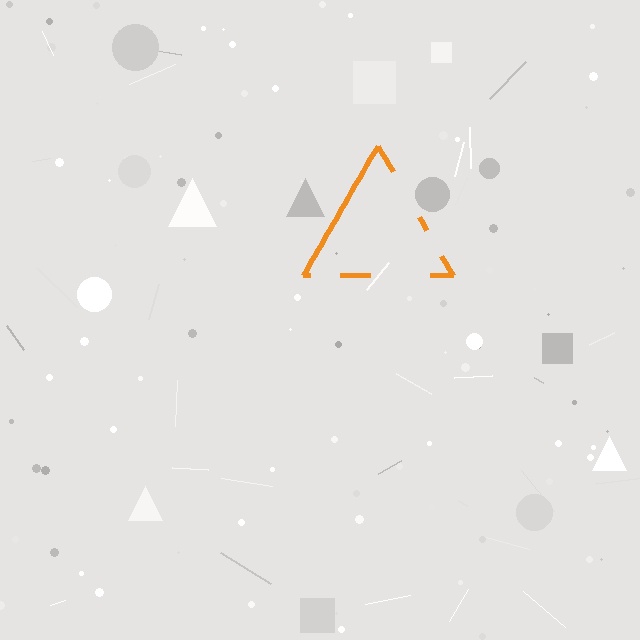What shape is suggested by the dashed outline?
The dashed outline suggests a triangle.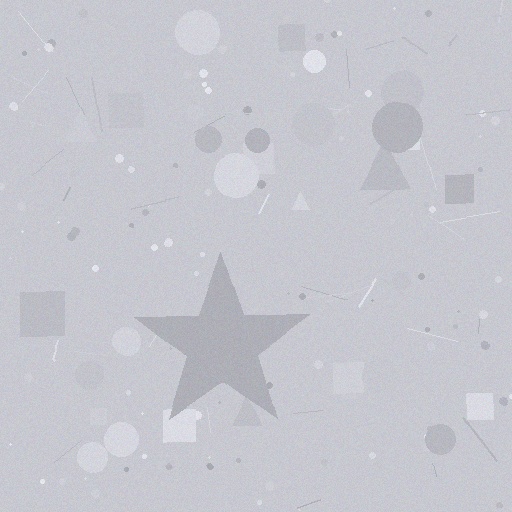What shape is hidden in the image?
A star is hidden in the image.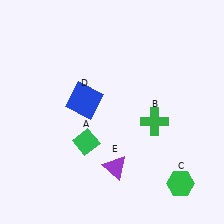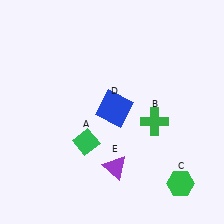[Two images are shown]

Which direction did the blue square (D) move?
The blue square (D) moved right.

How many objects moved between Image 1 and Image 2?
1 object moved between the two images.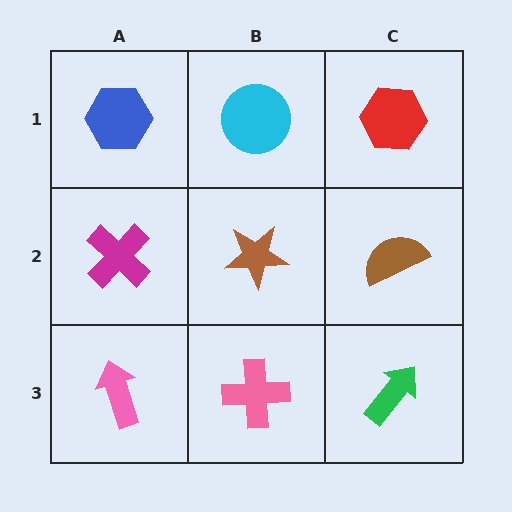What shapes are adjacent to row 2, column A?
A blue hexagon (row 1, column A), a pink arrow (row 3, column A), a brown star (row 2, column B).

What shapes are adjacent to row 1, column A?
A magenta cross (row 2, column A), a cyan circle (row 1, column B).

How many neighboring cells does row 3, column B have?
3.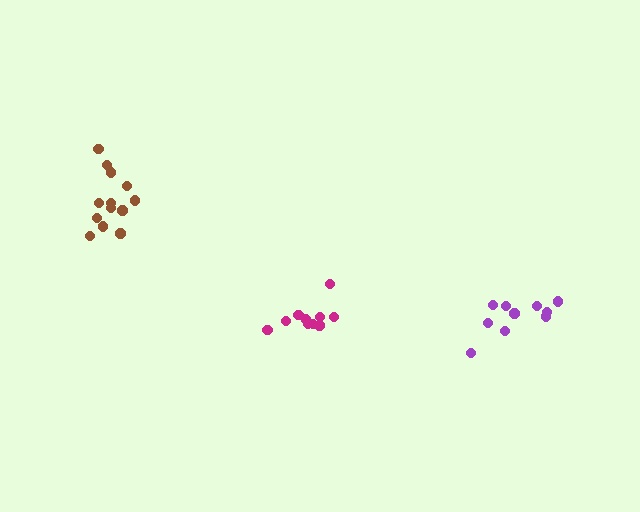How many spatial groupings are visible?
There are 3 spatial groupings.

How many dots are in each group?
Group 1: 13 dots, Group 2: 10 dots, Group 3: 10 dots (33 total).